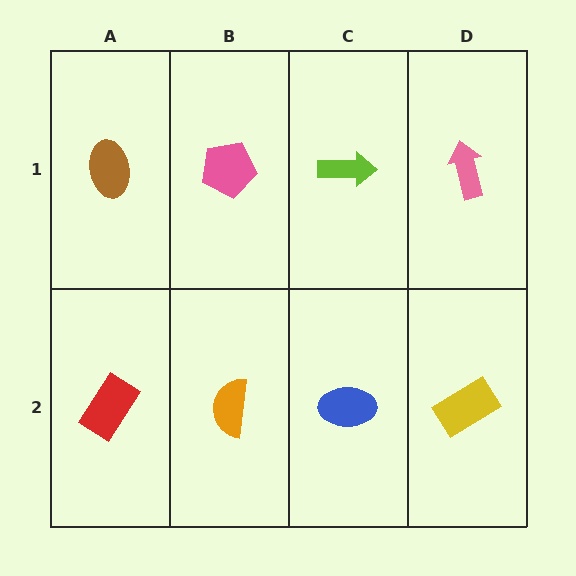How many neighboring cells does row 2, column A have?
2.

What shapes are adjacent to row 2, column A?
A brown ellipse (row 1, column A), an orange semicircle (row 2, column B).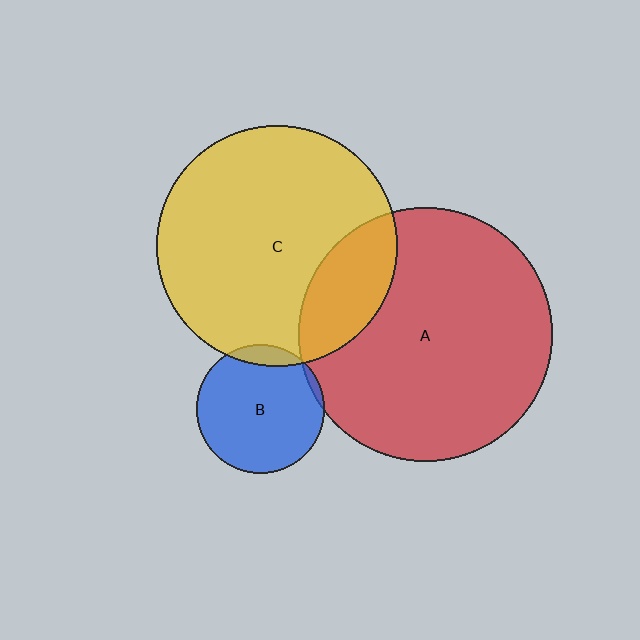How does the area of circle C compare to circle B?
Approximately 3.5 times.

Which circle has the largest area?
Circle A (red).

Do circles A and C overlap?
Yes.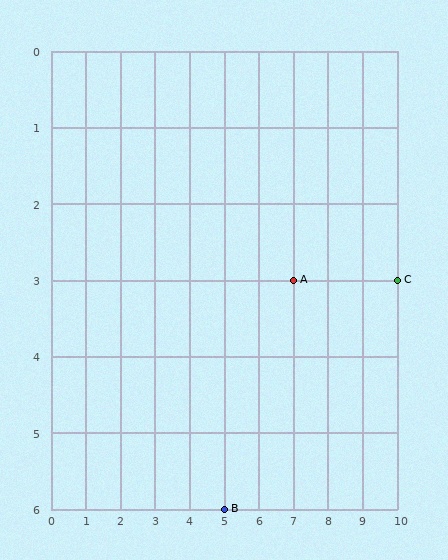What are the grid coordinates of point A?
Point A is at grid coordinates (7, 3).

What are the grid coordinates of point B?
Point B is at grid coordinates (5, 6).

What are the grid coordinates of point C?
Point C is at grid coordinates (10, 3).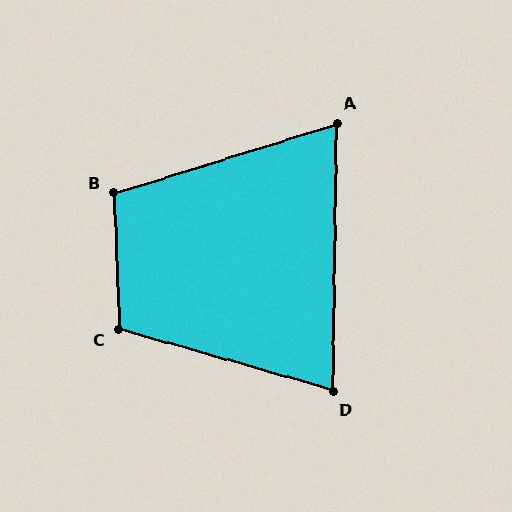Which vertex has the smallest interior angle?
A, at approximately 72 degrees.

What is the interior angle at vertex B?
Approximately 105 degrees (obtuse).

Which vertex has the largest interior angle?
C, at approximately 108 degrees.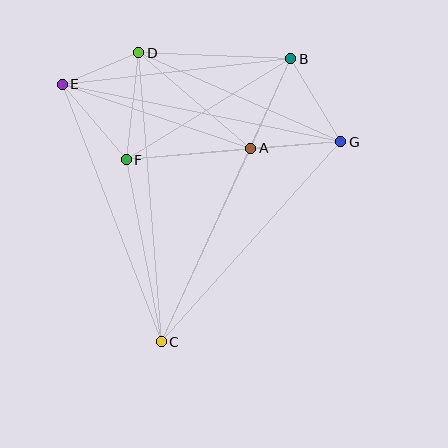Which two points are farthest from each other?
Points B and C are farthest from each other.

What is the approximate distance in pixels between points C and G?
The distance between C and G is approximately 268 pixels.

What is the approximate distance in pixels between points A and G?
The distance between A and G is approximately 90 pixels.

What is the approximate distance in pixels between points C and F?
The distance between C and F is approximately 185 pixels.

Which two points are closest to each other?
Points D and E are closest to each other.